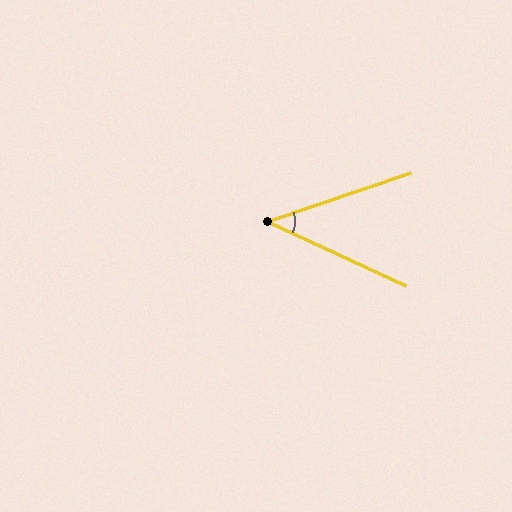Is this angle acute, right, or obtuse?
It is acute.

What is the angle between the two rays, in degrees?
Approximately 43 degrees.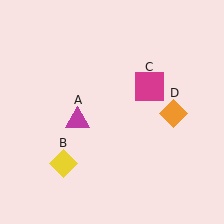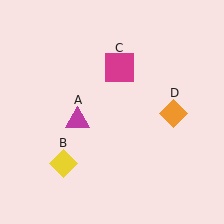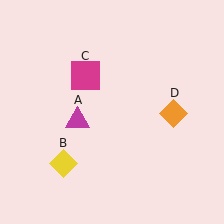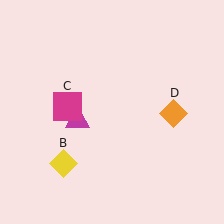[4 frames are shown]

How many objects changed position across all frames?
1 object changed position: magenta square (object C).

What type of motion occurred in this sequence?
The magenta square (object C) rotated counterclockwise around the center of the scene.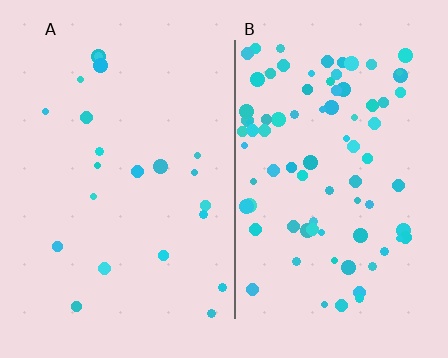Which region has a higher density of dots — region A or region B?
B (the right).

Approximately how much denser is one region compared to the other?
Approximately 3.8× — region B over region A.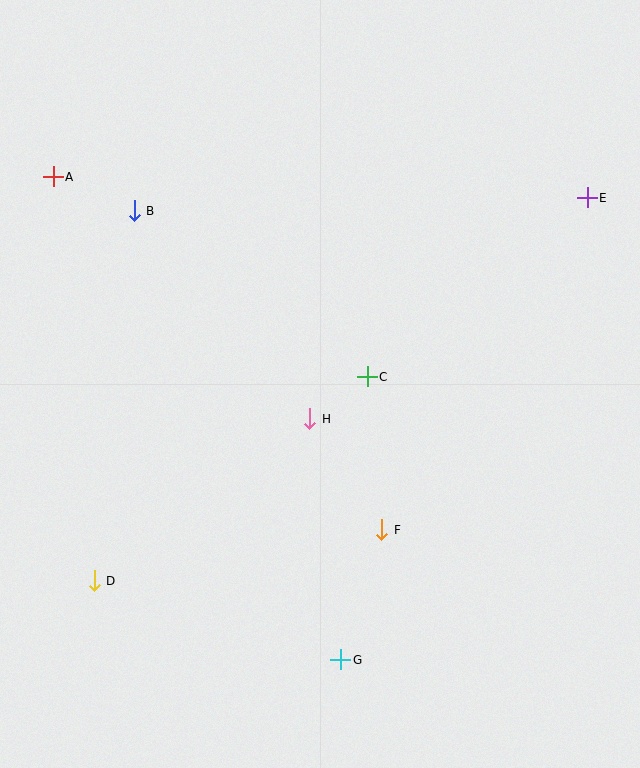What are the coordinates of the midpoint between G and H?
The midpoint between G and H is at (325, 539).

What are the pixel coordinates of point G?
Point G is at (341, 660).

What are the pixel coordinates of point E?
Point E is at (587, 198).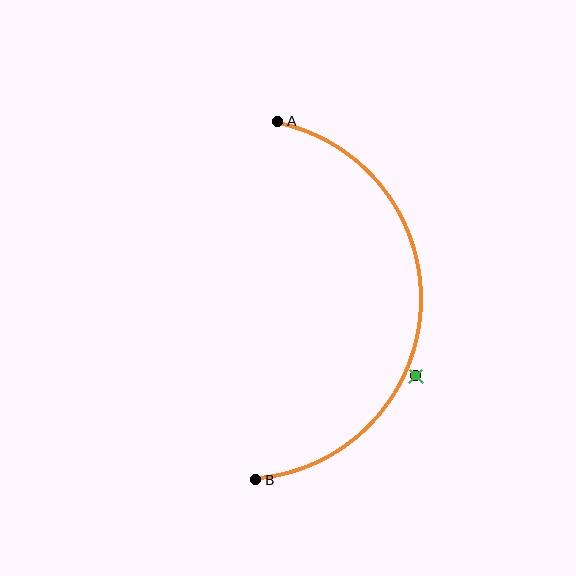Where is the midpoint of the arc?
The arc midpoint is the point on the curve farthest from the straight line joining A and B. It sits to the right of that line.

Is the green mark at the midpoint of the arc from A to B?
No — the green mark does not lie on the arc at all. It sits slightly outside the curve.